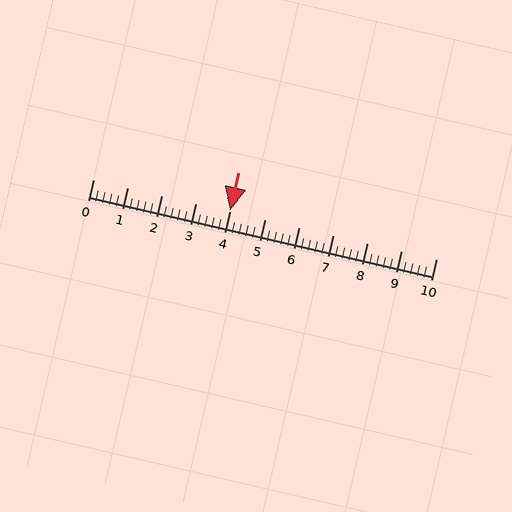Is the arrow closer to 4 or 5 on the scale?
The arrow is closer to 4.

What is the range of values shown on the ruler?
The ruler shows values from 0 to 10.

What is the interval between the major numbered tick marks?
The major tick marks are spaced 1 units apart.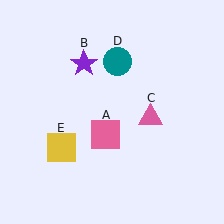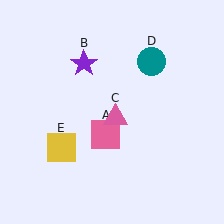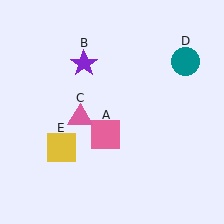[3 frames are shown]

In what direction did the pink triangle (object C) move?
The pink triangle (object C) moved left.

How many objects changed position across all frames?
2 objects changed position: pink triangle (object C), teal circle (object D).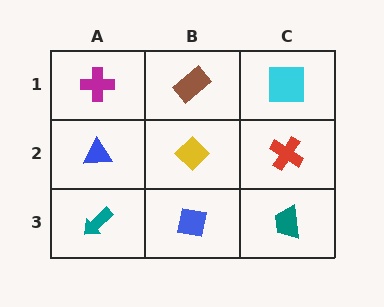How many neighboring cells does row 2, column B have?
4.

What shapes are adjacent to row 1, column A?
A blue triangle (row 2, column A), a brown rectangle (row 1, column B).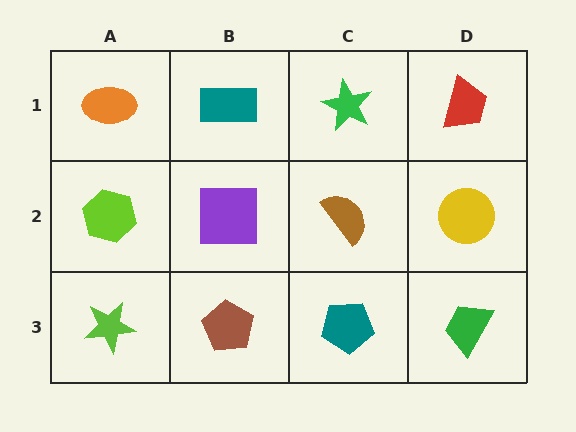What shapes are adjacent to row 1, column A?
A lime hexagon (row 2, column A), a teal rectangle (row 1, column B).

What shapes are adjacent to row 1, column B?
A purple square (row 2, column B), an orange ellipse (row 1, column A), a green star (row 1, column C).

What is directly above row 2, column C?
A green star.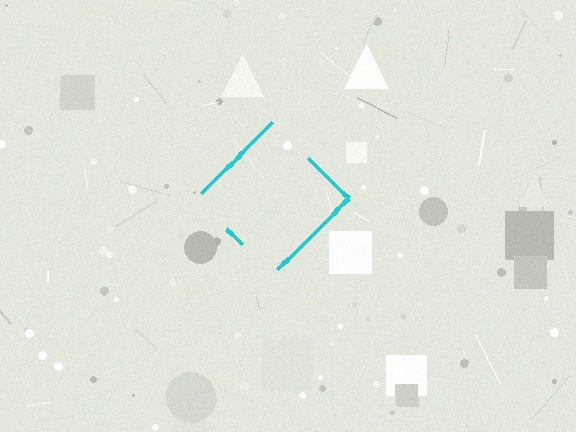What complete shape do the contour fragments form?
The contour fragments form a diamond.